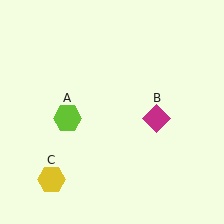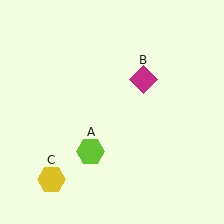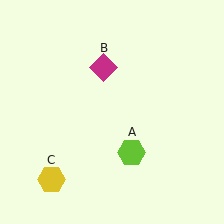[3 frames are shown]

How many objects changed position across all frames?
2 objects changed position: lime hexagon (object A), magenta diamond (object B).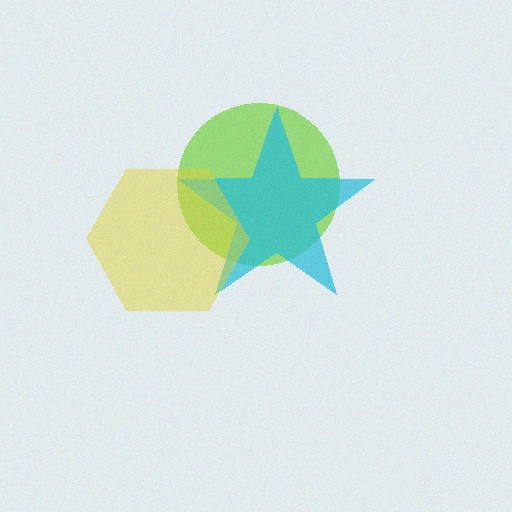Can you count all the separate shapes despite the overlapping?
Yes, there are 3 separate shapes.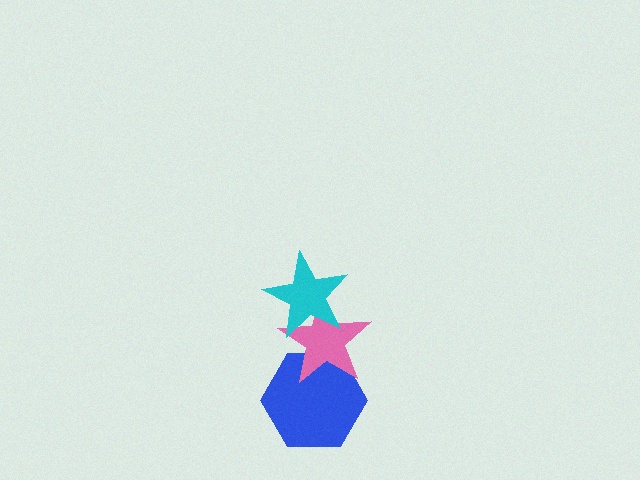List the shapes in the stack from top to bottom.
From top to bottom: the cyan star, the pink star, the blue hexagon.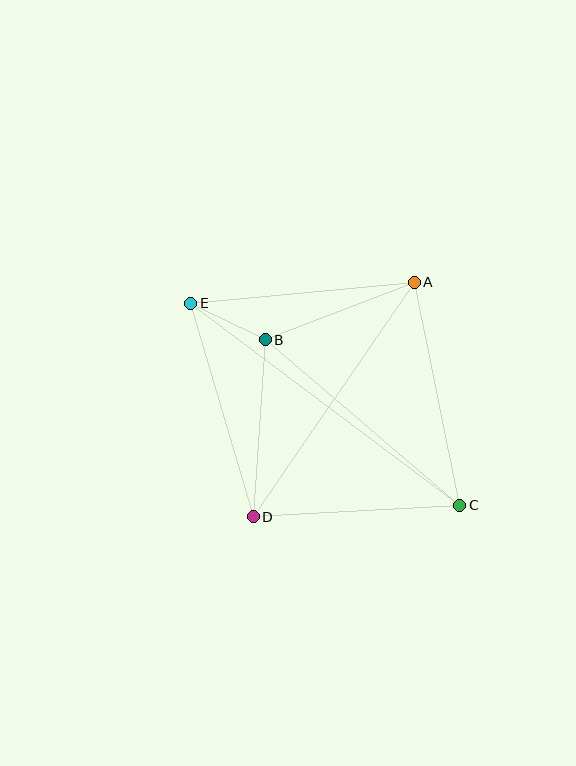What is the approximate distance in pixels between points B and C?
The distance between B and C is approximately 255 pixels.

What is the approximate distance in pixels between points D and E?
The distance between D and E is approximately 223 pixels.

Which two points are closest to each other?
Points B and E are closest to each other.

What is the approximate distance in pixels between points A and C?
The distance between A and C is approximately 228 pixels.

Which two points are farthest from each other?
Points C and E are farthest from each other.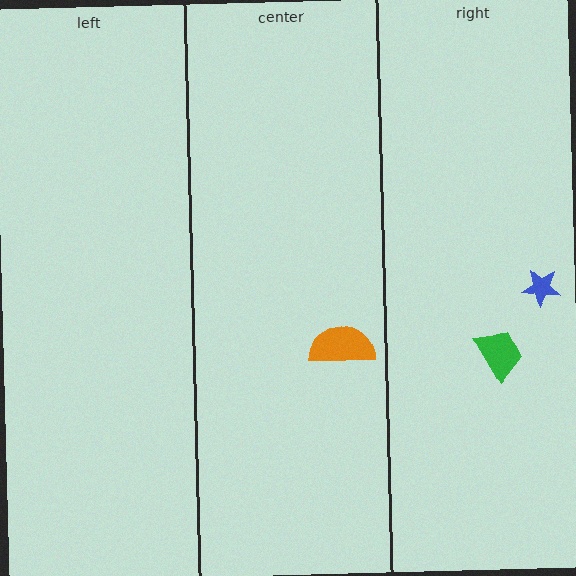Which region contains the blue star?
The right region.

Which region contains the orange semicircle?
The center region.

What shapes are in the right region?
The green trapezoid, the blue star.